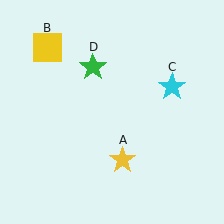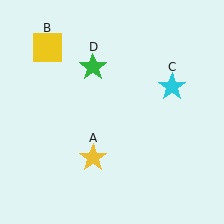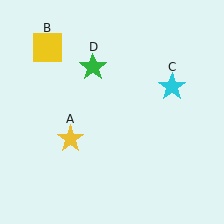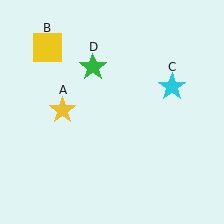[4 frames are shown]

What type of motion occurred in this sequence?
The yellow star (object A) rotated clockwise around the center of the scene.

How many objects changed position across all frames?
1 object changed position: yellow star (object A).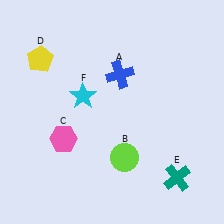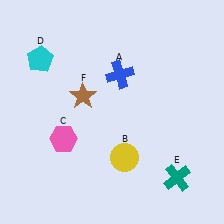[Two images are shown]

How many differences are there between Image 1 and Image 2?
There are 3 differences between the two images.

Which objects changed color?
B changed from lime to yellow. D changed from yellow to cyan. F changed from cyan to brown.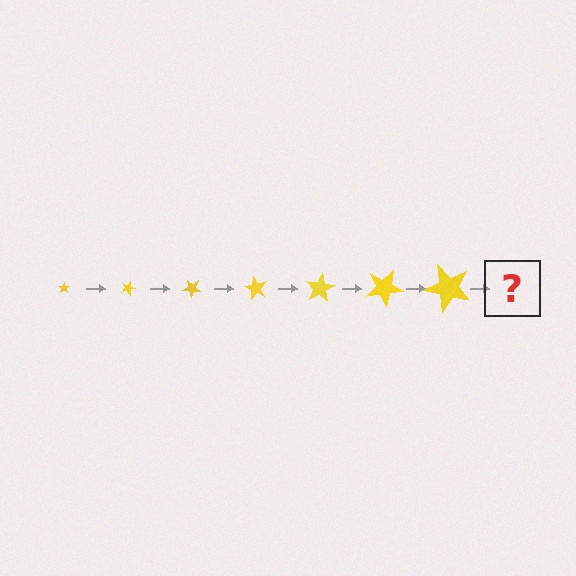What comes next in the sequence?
The next element should be a star, larger than the previous one and rotated 140 degrees from the start.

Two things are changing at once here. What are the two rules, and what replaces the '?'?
The two rules are that the star grows larger each step and it rotates 20 degrees each step. The '?' should be a star, larger than the previous one and rotated 140 degrees from the start.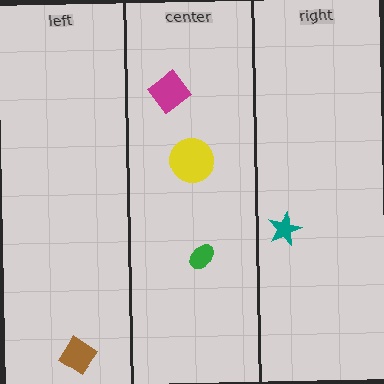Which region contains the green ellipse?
The center region.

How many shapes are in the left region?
1.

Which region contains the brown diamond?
The left region.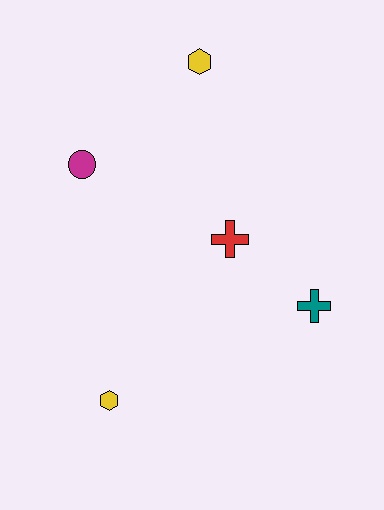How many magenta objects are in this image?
There is 1 magenta object.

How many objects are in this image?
There are 5 objects.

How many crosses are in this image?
There are 2 crosses.